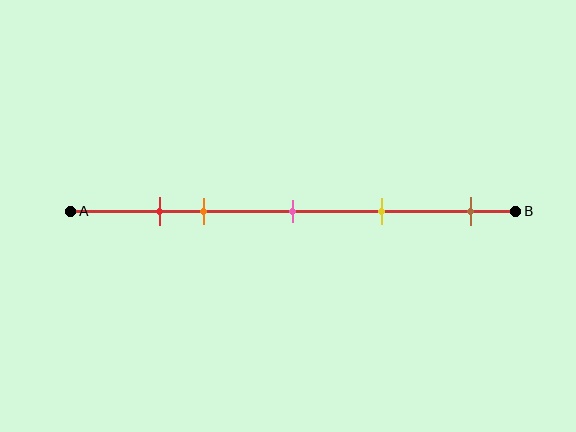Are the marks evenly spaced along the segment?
No, the marks are not evenly spaced.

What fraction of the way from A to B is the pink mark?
The pink mark is approximately 50% (0.5) of the way from A to B.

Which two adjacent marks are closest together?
The red and orange marks are the closest adjacent pair.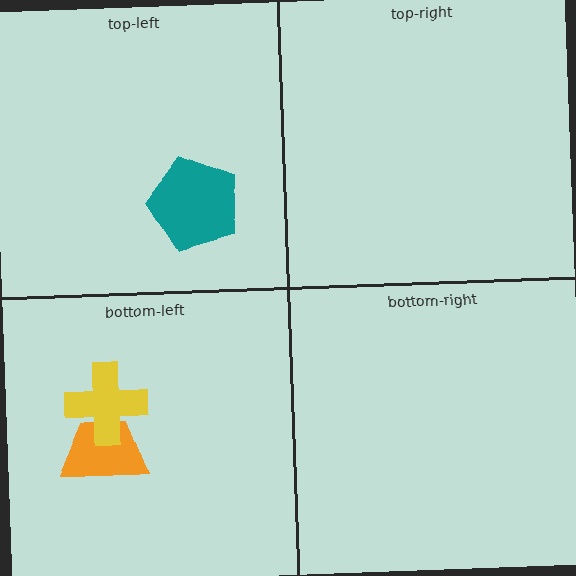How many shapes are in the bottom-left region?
2.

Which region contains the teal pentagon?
The top-left region.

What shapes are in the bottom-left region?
The orange trapezoid, the yellow cross.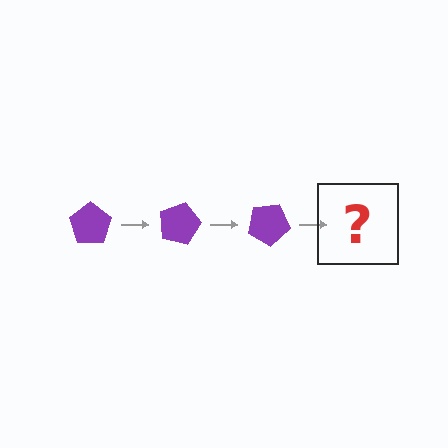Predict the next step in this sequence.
The next step is a purple pentagon rotated 45 degrees.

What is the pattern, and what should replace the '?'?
The pattern is that the pentagon rotates 15 degrees each step. The '?' should be a purple pentagon rotated 45 degrees.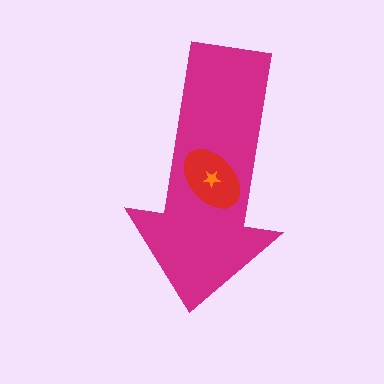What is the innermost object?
The orange star.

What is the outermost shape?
The magenta arrow.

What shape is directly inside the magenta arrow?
The red ellipse.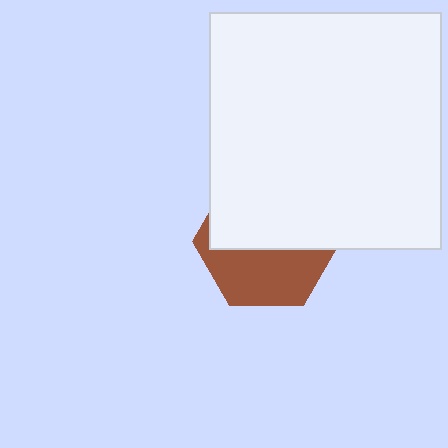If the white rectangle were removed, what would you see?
You would see the complete brown hexagon.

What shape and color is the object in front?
The object in front is a white rectangle.